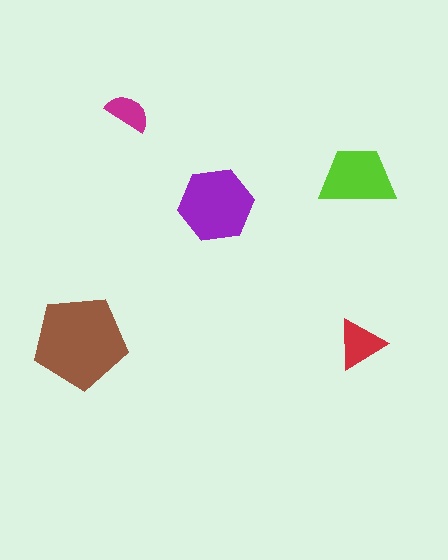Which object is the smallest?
The magenta semicircle.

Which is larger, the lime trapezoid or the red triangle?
The lime trapezoid.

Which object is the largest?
The brown pentagon.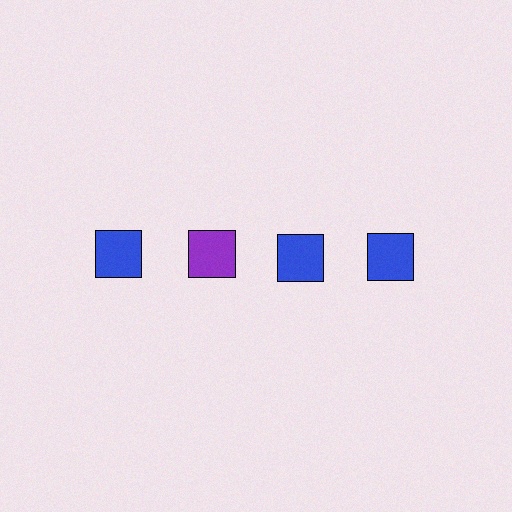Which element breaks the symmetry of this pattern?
The purple square in the top row, second from left column breaks the symmetry. All other shapes are blue squares.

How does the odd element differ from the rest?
It has a different color: purple instead of blue.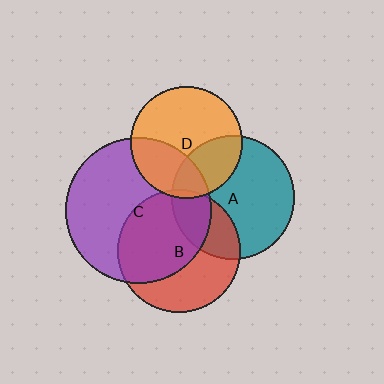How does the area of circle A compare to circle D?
Approximately 1.2 times.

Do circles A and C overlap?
Yes.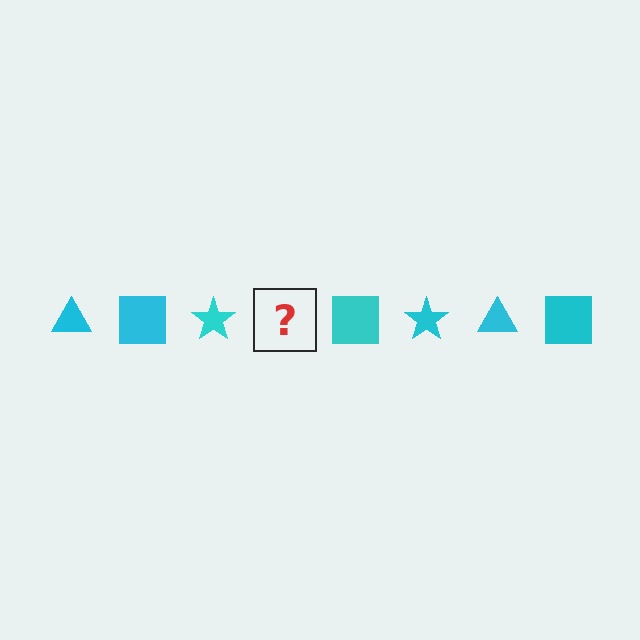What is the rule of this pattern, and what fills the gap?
The rule is that the pattern cycles through triangle, square, star shapes in cyan. The gap should be filled with a cyan triangle.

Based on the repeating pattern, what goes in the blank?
The blank should be a cyan triangle.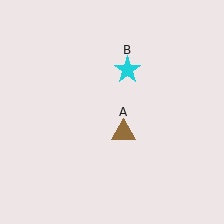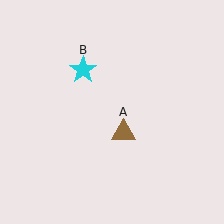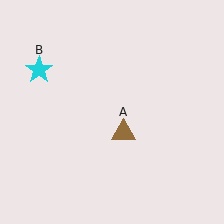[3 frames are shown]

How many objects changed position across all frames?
1 object changed position: cyan star (object B).